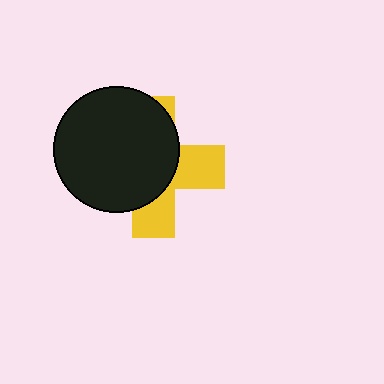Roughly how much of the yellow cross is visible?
A small part of it is visible (roughly 39%).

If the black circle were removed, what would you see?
You would see the complete yellow cross.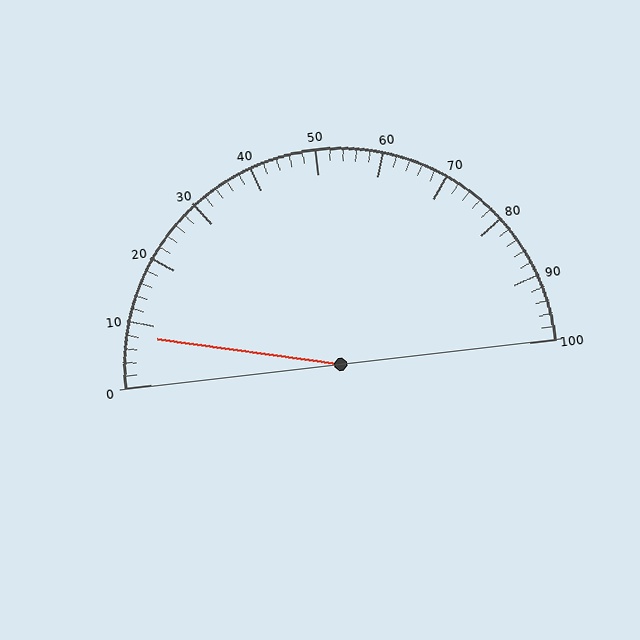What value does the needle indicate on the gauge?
The needle indicates approximately 8.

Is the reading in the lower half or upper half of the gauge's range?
The reading is in the lower half of the range (0 to 100).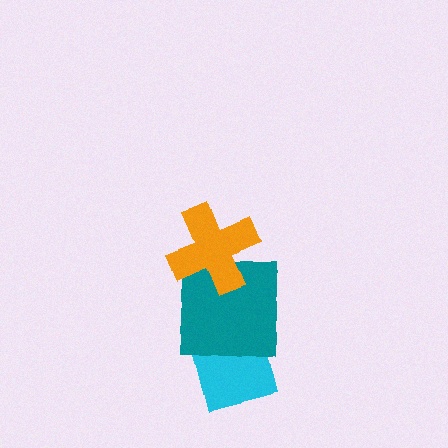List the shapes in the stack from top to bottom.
From top to bottom: the orange cross, the teal square, the cyan square.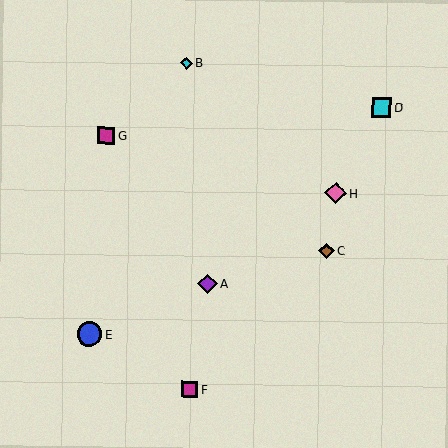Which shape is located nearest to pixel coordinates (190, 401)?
The magenta square (labeled F) at (190, 389) is nearest to that location.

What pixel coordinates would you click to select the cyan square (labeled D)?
Click at (381, 108) to select the cyan square D.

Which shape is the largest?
The blue circle (labeled E) is the largest.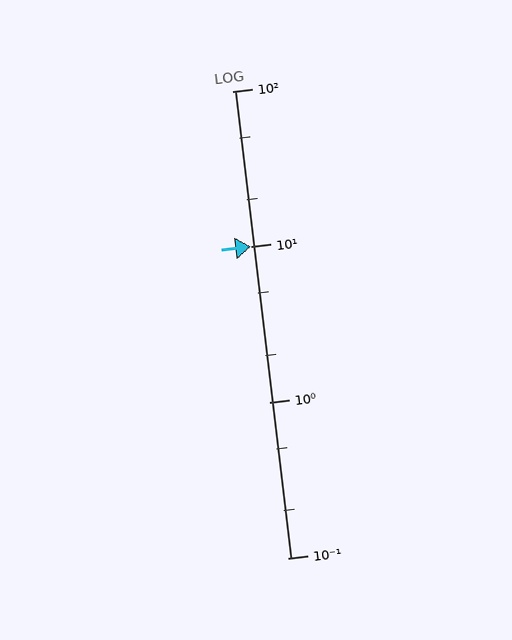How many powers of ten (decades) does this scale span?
The scale spans 3 decades, from 0.1 to 100.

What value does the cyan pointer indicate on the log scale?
The pointer indicates approximately 10.